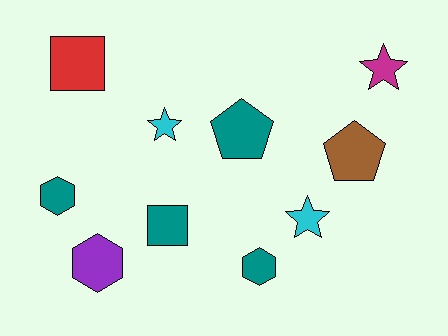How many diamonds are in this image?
There are no diamonds.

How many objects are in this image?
There are 10 objects.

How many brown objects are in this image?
There is 1 brown object.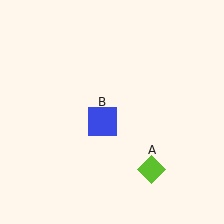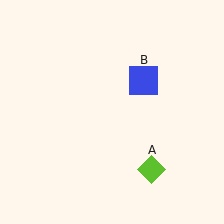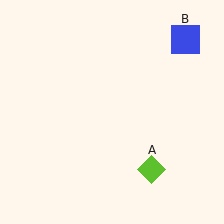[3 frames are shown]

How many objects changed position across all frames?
1 object changed position: blue square (object B).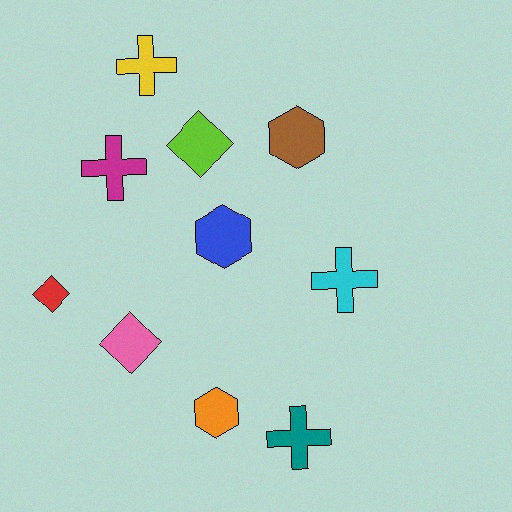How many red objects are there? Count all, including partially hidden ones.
There is 1 red object.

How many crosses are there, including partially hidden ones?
There are 4 crosses.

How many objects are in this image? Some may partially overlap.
There are 10 objects.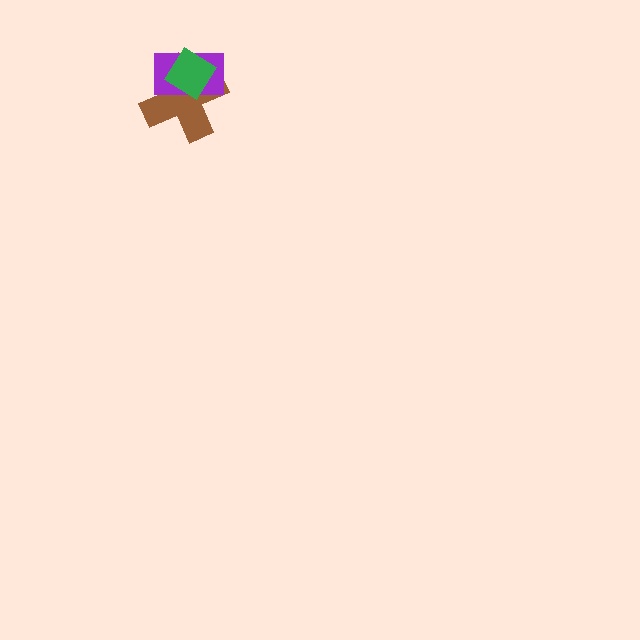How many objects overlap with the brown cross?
2 objects overlap with the brown cross.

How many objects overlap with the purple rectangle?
2 objects overlap with the purple rectangle.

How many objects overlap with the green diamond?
2 objects overlap with the green diamond.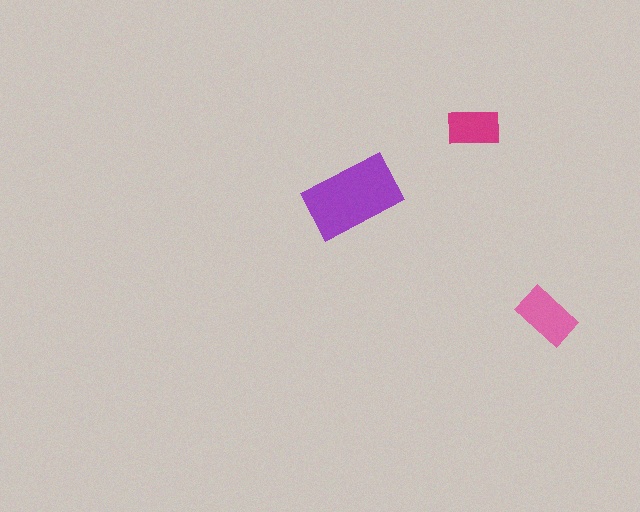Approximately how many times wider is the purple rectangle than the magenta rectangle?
About 2 times wider.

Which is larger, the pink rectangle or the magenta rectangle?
The pink one.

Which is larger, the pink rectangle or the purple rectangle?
The purple one.